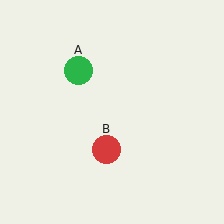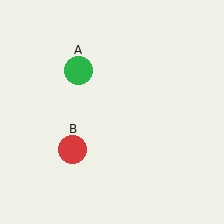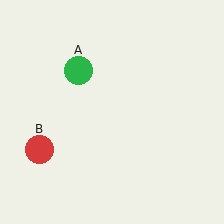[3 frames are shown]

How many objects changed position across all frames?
1 object changed position: red circle (object B).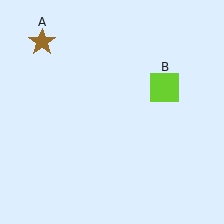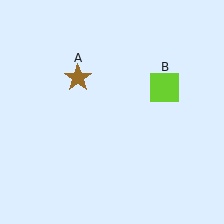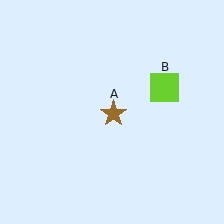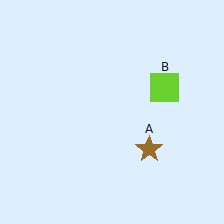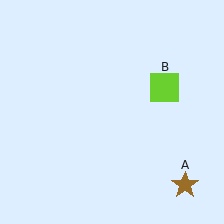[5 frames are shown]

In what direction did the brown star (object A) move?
The brown star (object A) moved down and to the right.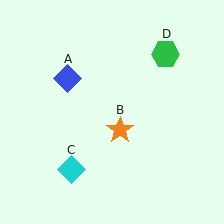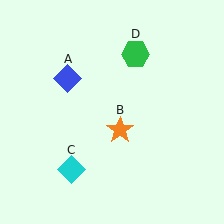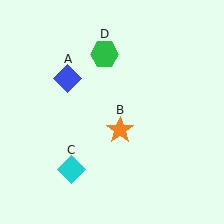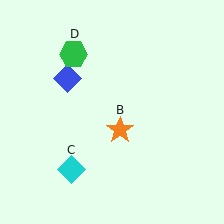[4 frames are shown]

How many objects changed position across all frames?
1 object changed position: green hexagon (object D).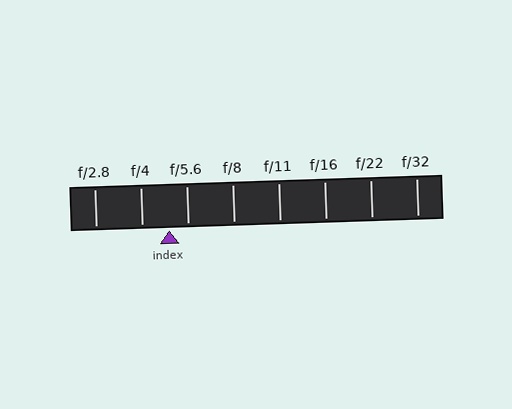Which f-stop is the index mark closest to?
The index mark is closest to f/5.6.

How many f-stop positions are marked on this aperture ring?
There are 8 f-stop positions marked.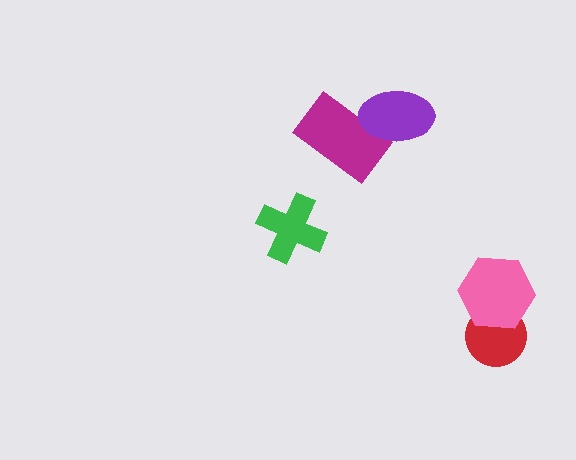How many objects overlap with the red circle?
1 object overlaps with the red circle.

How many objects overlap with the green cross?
0 objects overlap with the green cross.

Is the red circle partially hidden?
Yes, it is partially covered by another shape.